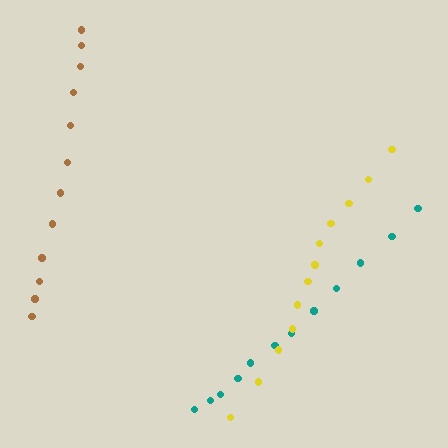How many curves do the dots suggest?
There are 3 distinct paths.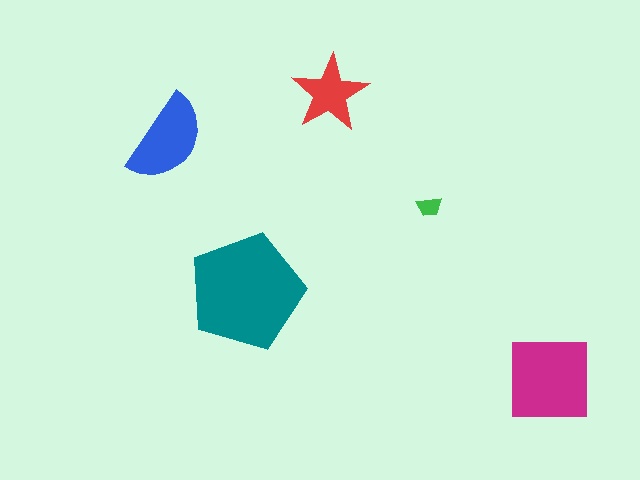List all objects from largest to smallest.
The teal pentagon, the magenta square, the blue semicircle, the red star, the green trapezoid.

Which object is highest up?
The red star is topmost.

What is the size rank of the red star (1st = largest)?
4th.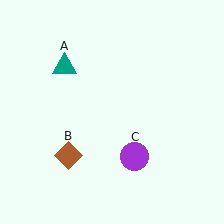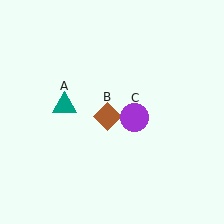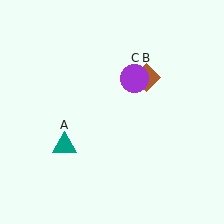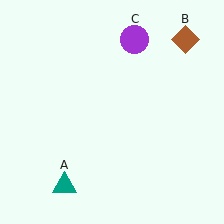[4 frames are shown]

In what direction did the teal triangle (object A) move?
The teal triangle (object A) moved down.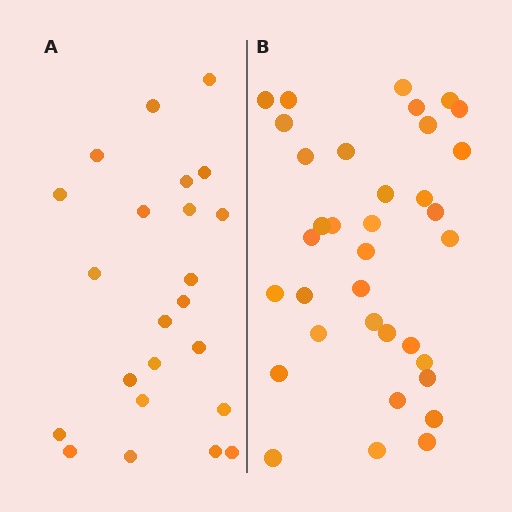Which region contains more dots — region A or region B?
Region B (the right region) has more dots.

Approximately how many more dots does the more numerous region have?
Region B has roughly 12 or so more dots than region A.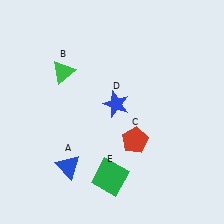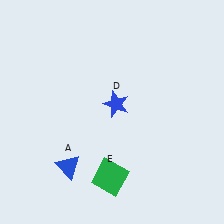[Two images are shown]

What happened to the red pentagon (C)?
The red pentagon (C) was removed in Image 2. It was in the bottom-right area of Image 1.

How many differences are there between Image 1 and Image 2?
There are 2 differences between the two images.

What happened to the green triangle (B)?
The green triangle (B) was removed in Image 2. It was in the top-left area of Image 1.